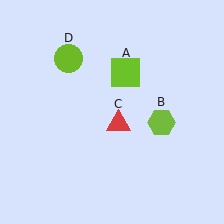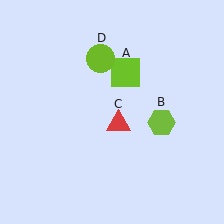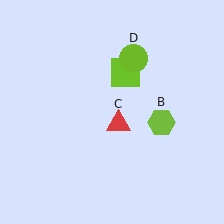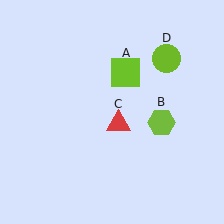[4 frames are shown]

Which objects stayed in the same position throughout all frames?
Lime square (object A) and lime hexagon (object B) and red triangle (object C) remained stationary.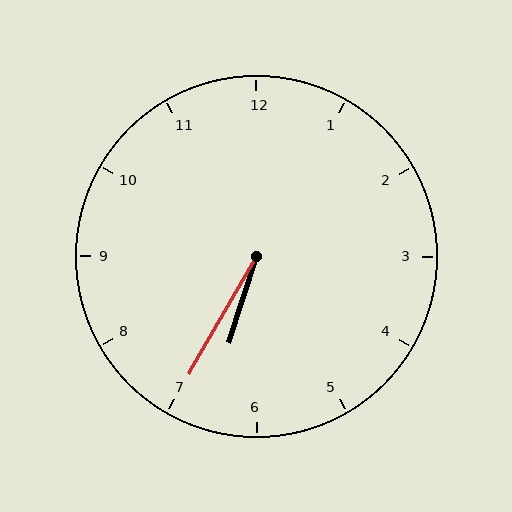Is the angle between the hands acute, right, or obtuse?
It is acute.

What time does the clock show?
6:35.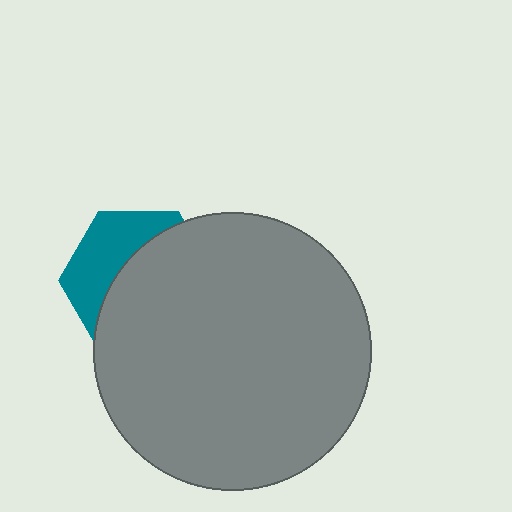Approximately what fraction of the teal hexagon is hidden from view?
Roughly 63% of the teal hexagon is hidden behind the gray circle.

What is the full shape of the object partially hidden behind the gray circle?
The partially hidden object is a teal hexagon.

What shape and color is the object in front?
The object in front is a gray circle.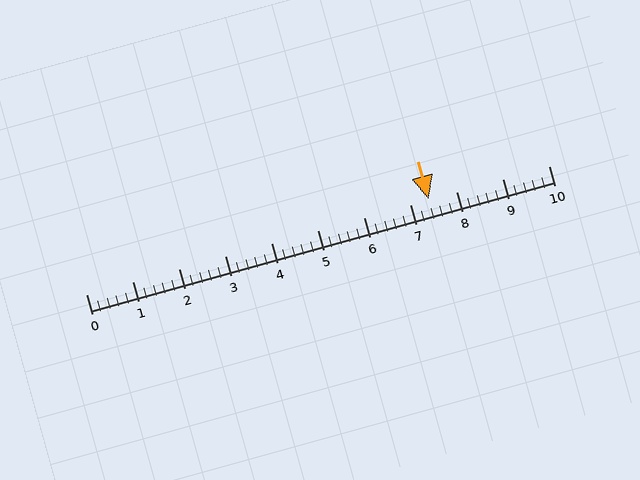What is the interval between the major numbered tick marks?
The major tick marks are spaced 1 units apart.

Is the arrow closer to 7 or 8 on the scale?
The arrow is closer to 7.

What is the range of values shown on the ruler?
The ruler shows values from 0 to 10.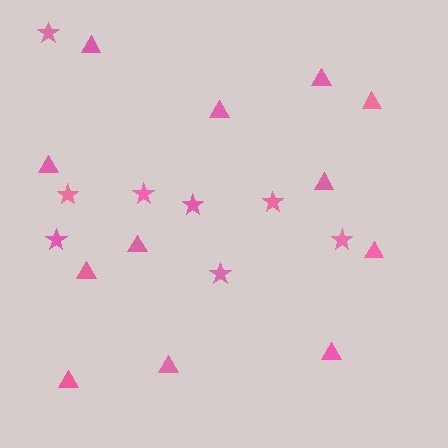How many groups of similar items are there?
There are 2 groups: one group of triangles (12) and one group of stars (8).